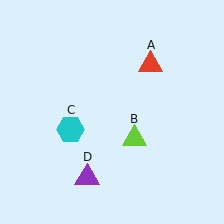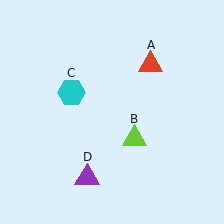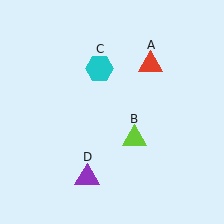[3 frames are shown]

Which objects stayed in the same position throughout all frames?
Red triangle (object A) and lime triangle (object B) and purple triangle (object D) remained stationary.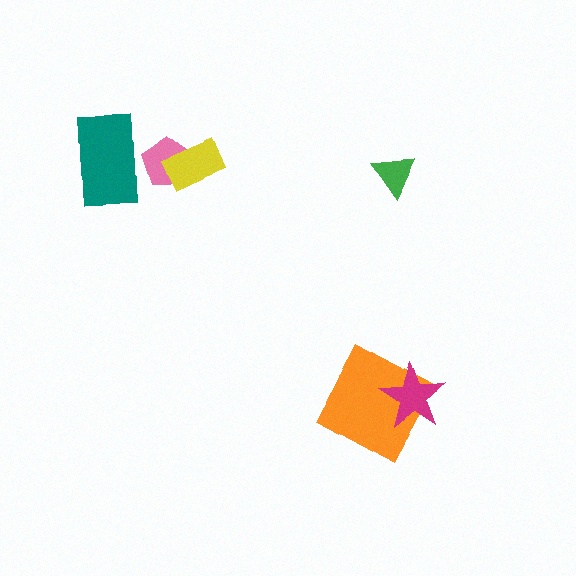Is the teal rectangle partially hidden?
Yes, it is partially covered by another shape.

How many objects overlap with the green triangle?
0 objects overlap with the green triangle.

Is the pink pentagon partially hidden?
Yes, it is partially covered by another shape.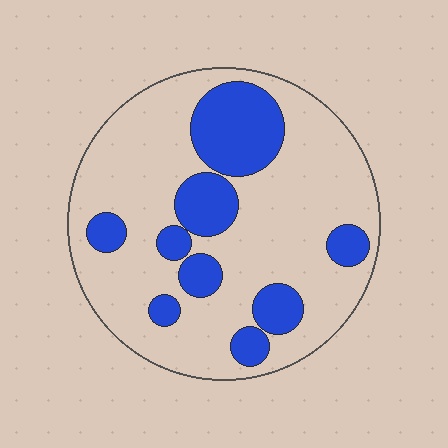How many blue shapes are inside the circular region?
9.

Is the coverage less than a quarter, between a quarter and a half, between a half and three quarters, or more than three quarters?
Between a quarter and a half.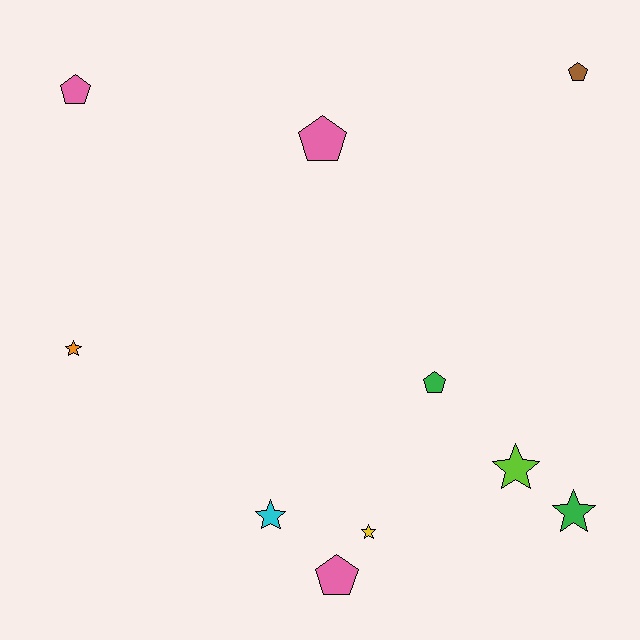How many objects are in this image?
There are 10 objects.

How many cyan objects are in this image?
There is 1 cyan object.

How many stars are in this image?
There are 5 stars.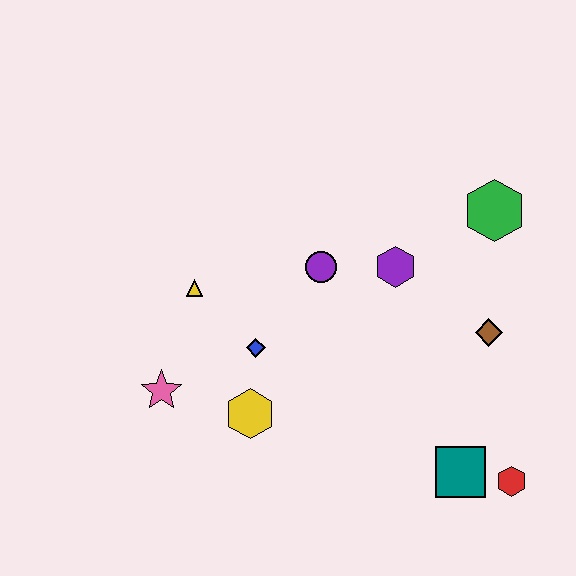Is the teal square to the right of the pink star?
Yes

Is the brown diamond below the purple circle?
Yes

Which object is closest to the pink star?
The yellow hexagon is closest to the pink star.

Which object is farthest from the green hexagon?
The pink star is farthest from the green hexagon.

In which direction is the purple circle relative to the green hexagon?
The purple circle is to the left of the green hexagon.